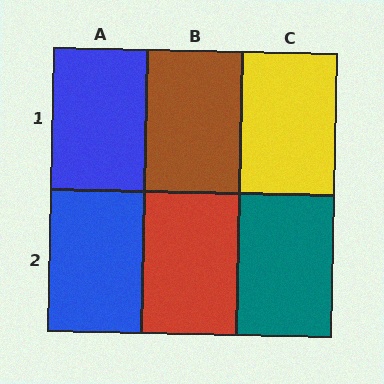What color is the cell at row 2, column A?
Blue.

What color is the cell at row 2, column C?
Teal.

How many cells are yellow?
1 cell is yellow.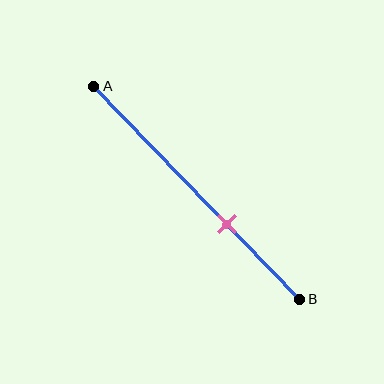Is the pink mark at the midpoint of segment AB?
No, the mark is at about 65% from A, not at the 50% midpoint.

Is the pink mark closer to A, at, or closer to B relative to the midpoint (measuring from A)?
The pink mark is closer to point B than the midpoint of segment AB.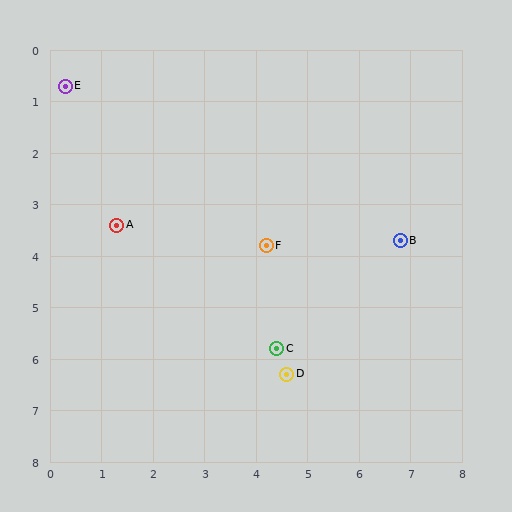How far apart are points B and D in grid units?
Points B and D are about 3.4 grid units apart.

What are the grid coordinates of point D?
Point D is at approximately (4.6, 6.3).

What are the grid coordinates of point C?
Point C is at approximately (4.4, 5.8).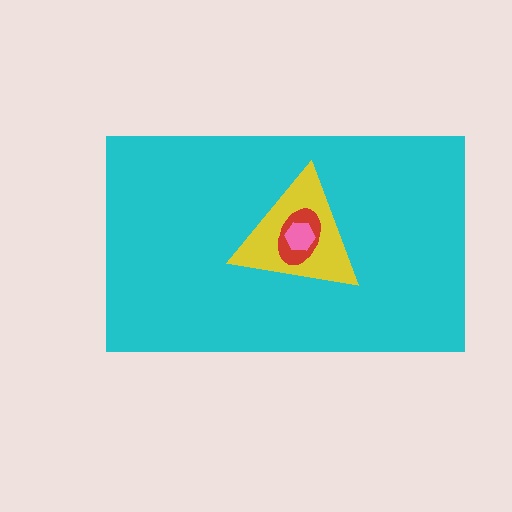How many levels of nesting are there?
4.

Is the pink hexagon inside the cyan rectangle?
Yes.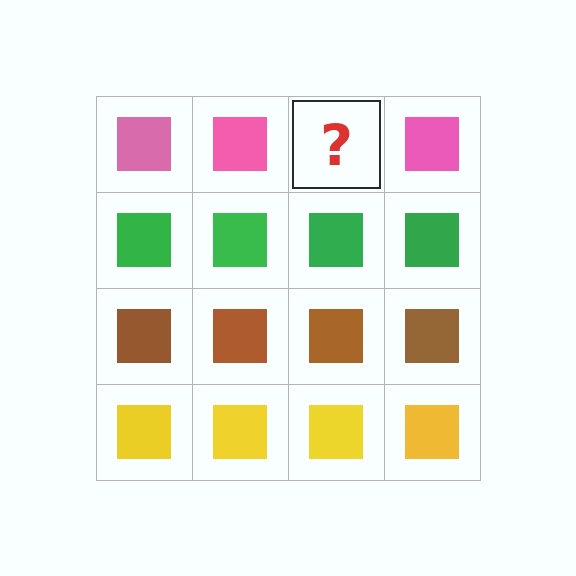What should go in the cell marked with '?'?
The missing cell should contain a pink square.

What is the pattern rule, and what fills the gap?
The rule is that each row has a consistent color. The gap should be filled with a pink square.